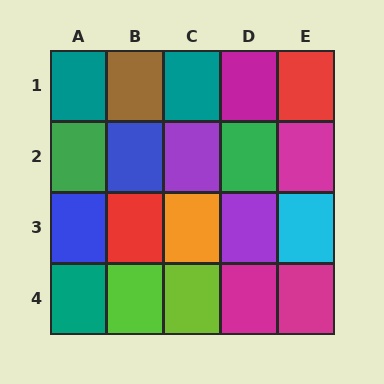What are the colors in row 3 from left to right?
Blue, red, orange, purple, cyan.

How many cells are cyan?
1 cell is cyan.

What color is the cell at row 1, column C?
Teal.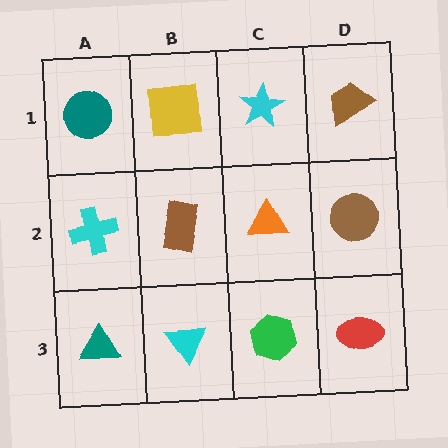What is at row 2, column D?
A brown circle.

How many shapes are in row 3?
4 shapes.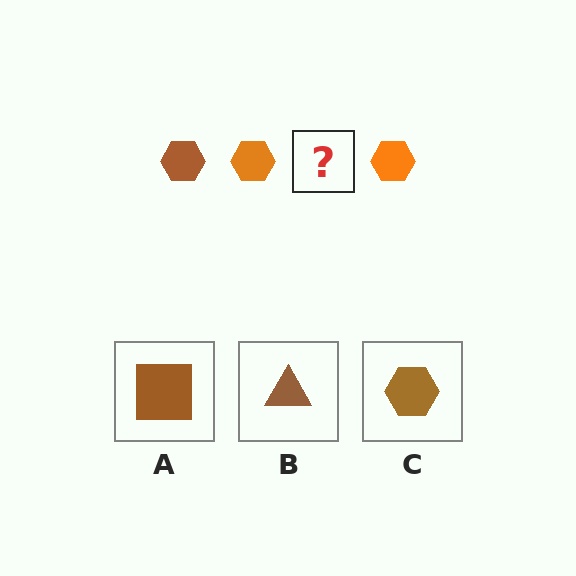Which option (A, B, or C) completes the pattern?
C.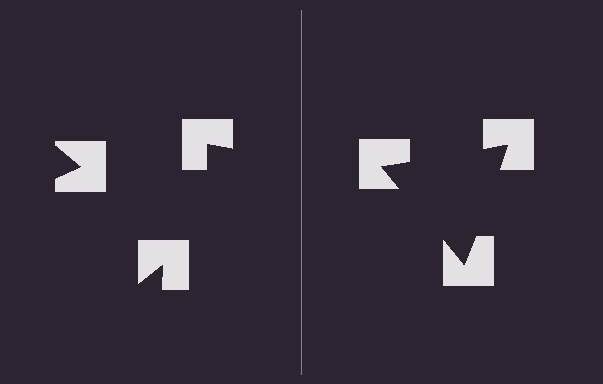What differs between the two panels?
The notched squares are positioned identically on both sides; only the wedge orientations differ. On the right they align to a triangle; on the left they are misaligned.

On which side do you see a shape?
An illusory triangle appears on the right side. On the left side the wedge cuts are rotated, so no coherent shape forms.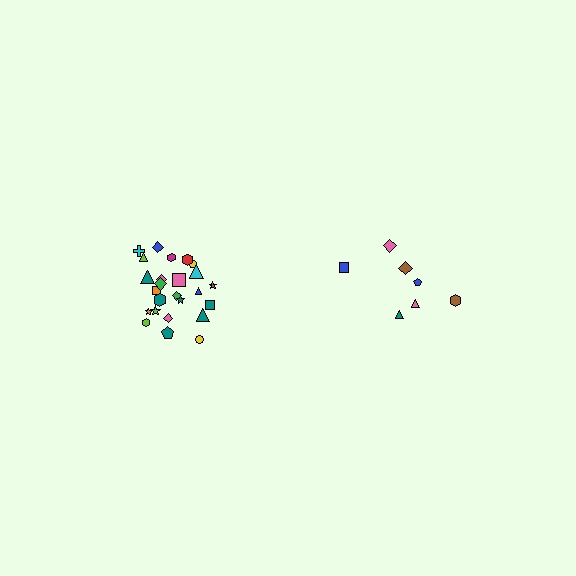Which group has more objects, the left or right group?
The left group.